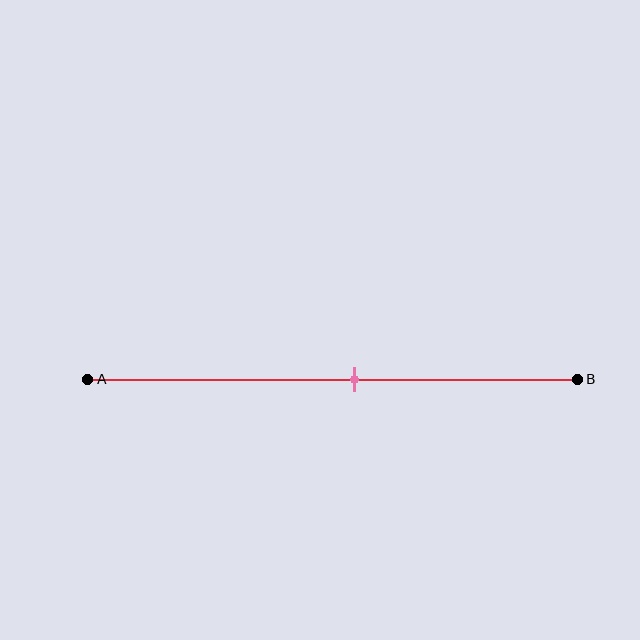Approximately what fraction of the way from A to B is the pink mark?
The pink mark is approximately 55% of the way from A to B.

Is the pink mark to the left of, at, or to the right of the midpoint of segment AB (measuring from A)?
The pink mark is to the right of the midpoint of segment AB.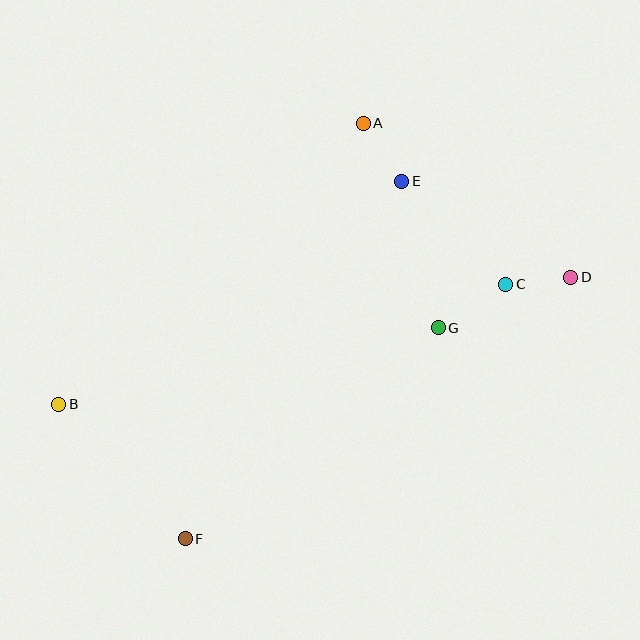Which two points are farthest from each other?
Points B and D are farthest from each other.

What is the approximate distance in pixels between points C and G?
The distance between C and G is approximately 80 pixels.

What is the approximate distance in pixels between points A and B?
The distance between A and B is approximately 414 pixels.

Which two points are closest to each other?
Points C and D are closest to each other.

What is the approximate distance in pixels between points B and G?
The distance between B and G is approximately 387 pixels.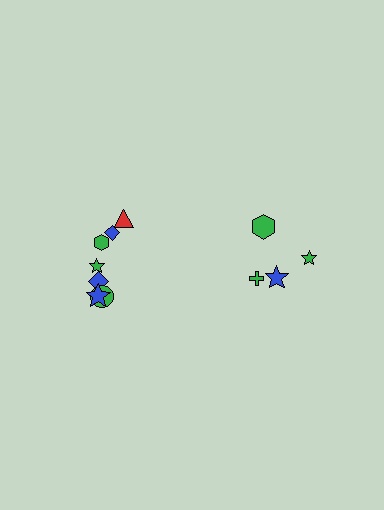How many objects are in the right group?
There are 4 objects.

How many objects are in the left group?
There are 7 objects.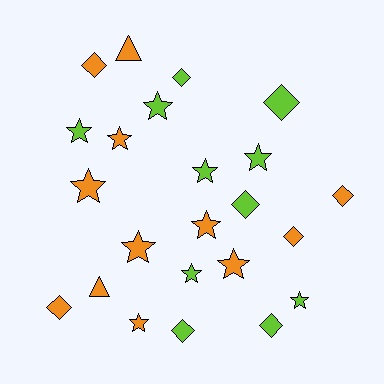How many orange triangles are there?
There are 2 orange triangles.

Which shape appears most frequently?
Star, with 12 objects.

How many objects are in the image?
There are 23 objects.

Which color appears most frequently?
Orange, with 12 objects.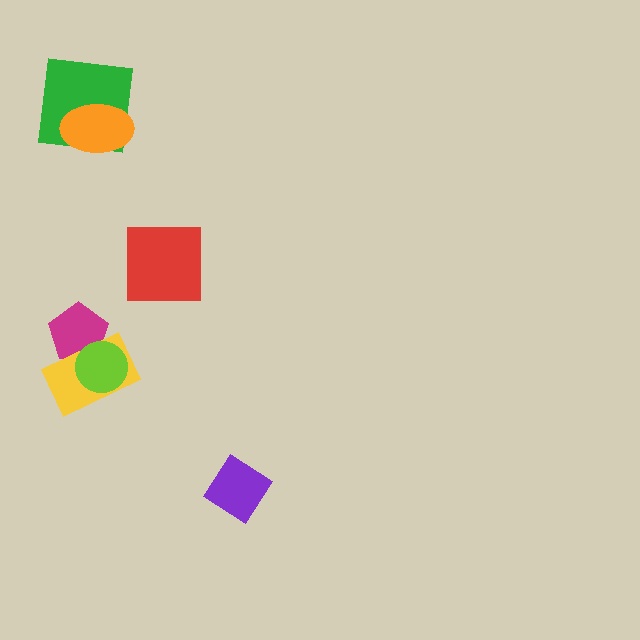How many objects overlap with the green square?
1 object overlaps with the green square.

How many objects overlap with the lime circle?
2 objects overlap with the lime circle.